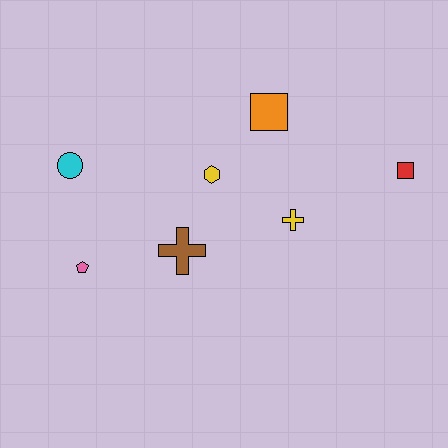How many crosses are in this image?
There are 2 crosses.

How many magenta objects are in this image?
There are no magenta objects.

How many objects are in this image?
There are 7 objects.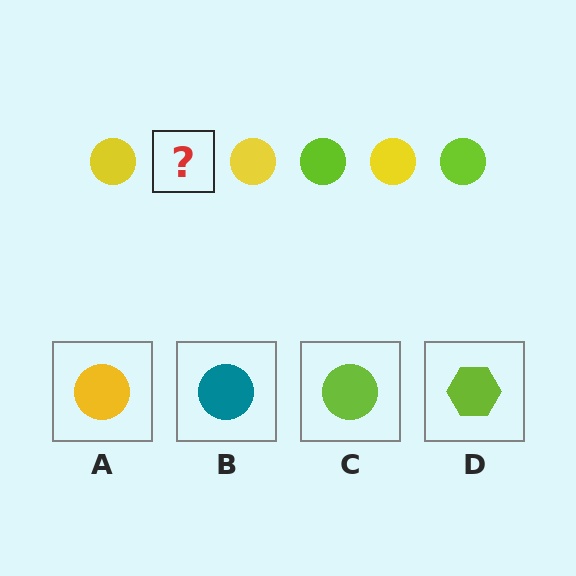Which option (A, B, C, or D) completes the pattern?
C.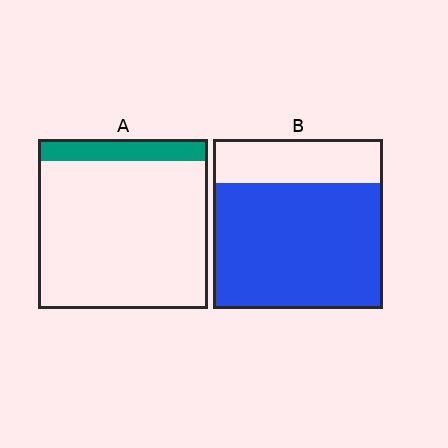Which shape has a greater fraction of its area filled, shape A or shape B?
Shape B.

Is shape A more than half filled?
No.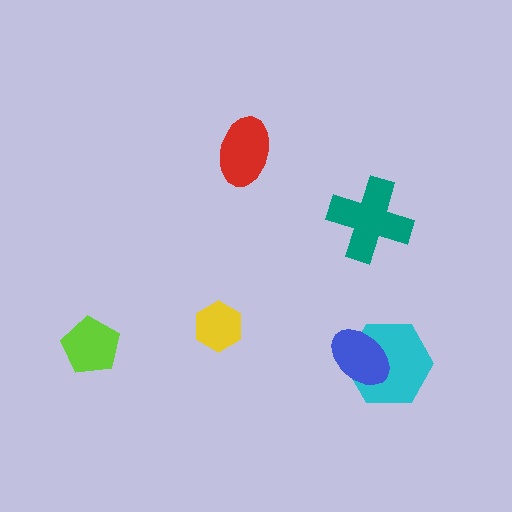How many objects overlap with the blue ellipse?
1 object overlaps with the blue ellipse.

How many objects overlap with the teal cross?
0 objects overlap with the teal cross.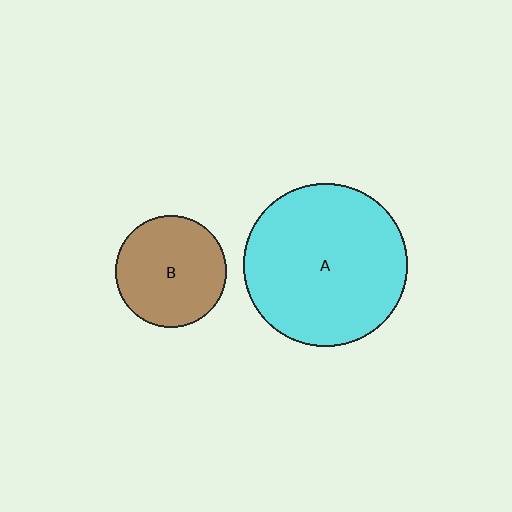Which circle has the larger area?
Circle A (cyan).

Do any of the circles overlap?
No, none of the circles overlap.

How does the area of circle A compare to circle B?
Approximately 2.2 times.